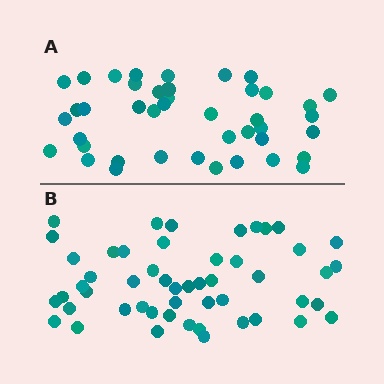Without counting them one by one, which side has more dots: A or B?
Region B (the bottom region) has more dots.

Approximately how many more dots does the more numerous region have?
Region B has roughly 8 or so more dots than region A.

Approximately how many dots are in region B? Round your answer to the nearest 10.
About 50 dots. (The exact count is 51, which rounds to 50.)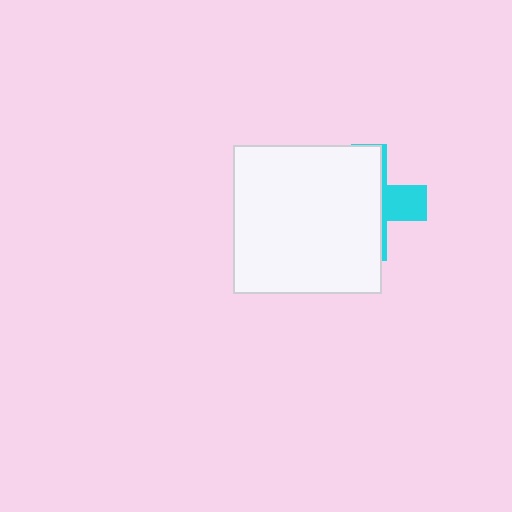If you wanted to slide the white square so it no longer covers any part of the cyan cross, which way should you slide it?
Slide it left — that is the most direct way to separate the two shapes.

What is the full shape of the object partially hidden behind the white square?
The partially hidden object is a cyan cross.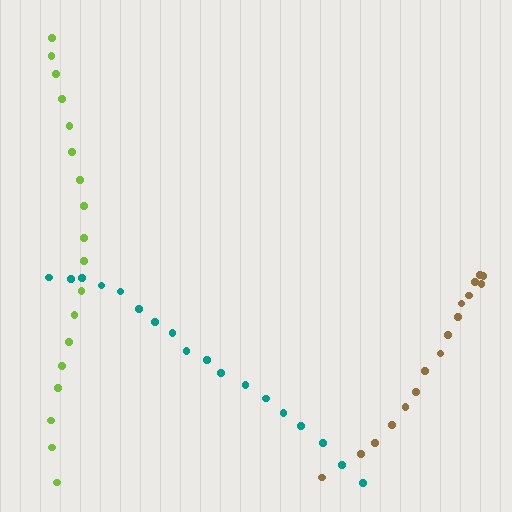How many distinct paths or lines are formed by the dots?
There are 3 distinct paths.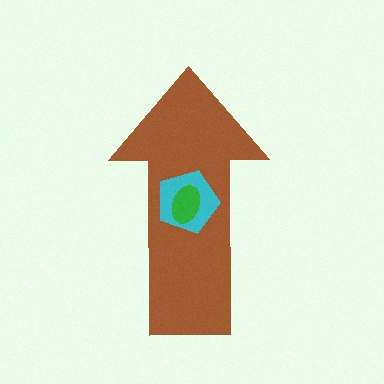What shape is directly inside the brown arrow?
The cyan pentagon.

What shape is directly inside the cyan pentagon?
The green ellipse.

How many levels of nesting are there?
3.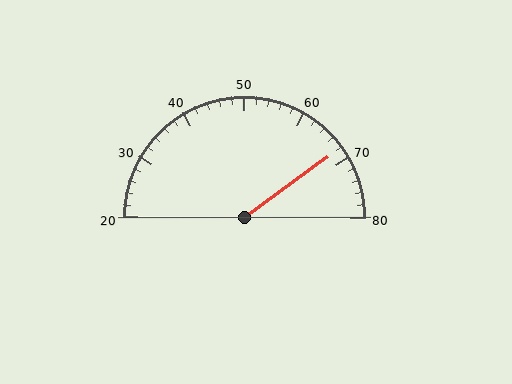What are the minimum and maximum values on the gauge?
The gauge ranges from 20 to 80.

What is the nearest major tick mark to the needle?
The nearest major tick mark is 70.